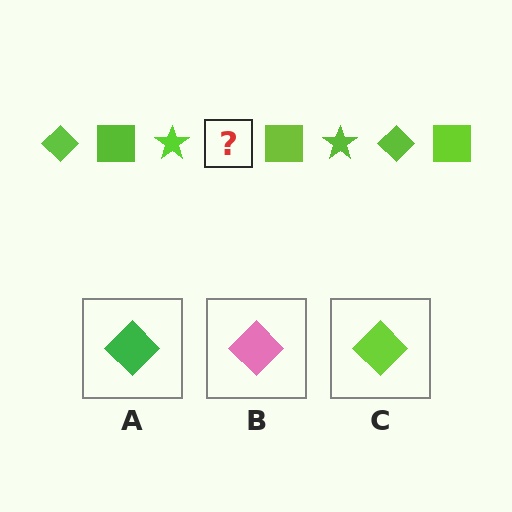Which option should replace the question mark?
Option C.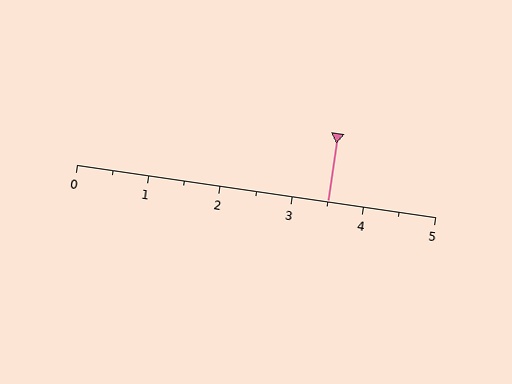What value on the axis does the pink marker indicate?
The marker indicates approximately 3.5.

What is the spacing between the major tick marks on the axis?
The major ticks are spaced 1 apart.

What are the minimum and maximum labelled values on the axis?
The axis runs from 0 to 5.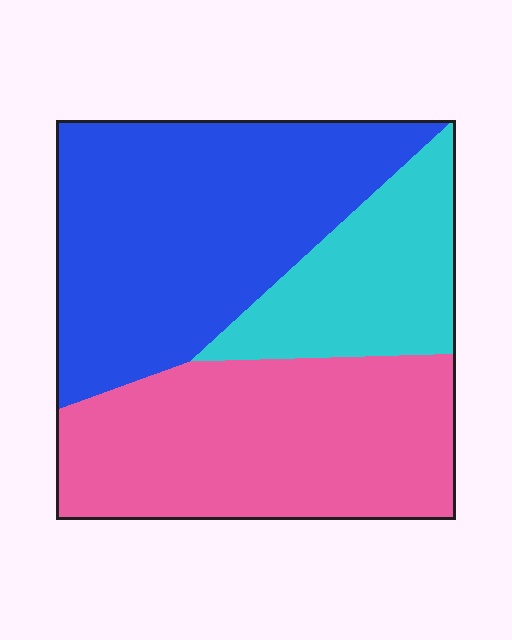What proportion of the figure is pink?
Pink covers roughly 40% of the figure.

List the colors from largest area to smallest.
From largest to smallest: blue, pink, cyan.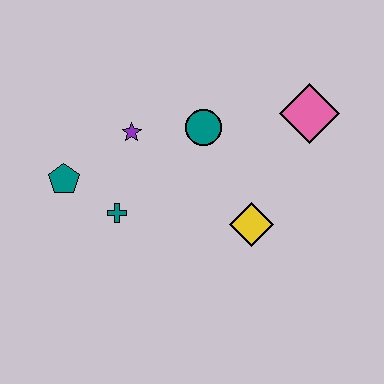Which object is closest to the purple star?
The teal circle is closest to the purple star.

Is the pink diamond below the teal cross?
No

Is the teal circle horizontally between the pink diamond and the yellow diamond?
No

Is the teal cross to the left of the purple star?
Yes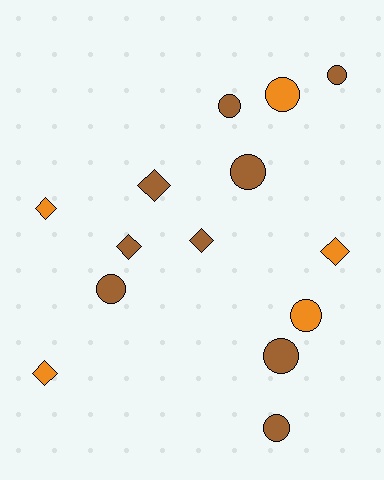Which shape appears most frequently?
Circle, with 8 objects.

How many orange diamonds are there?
There are 3 orange diamonds.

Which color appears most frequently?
Brown, with 9 objects.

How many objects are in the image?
There are 14 objects.